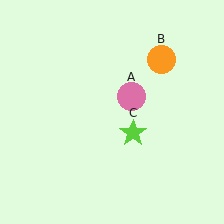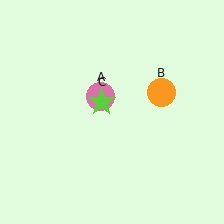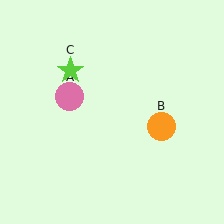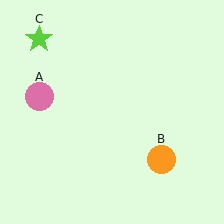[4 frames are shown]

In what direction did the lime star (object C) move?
The lime star (object C) moved up and to the left.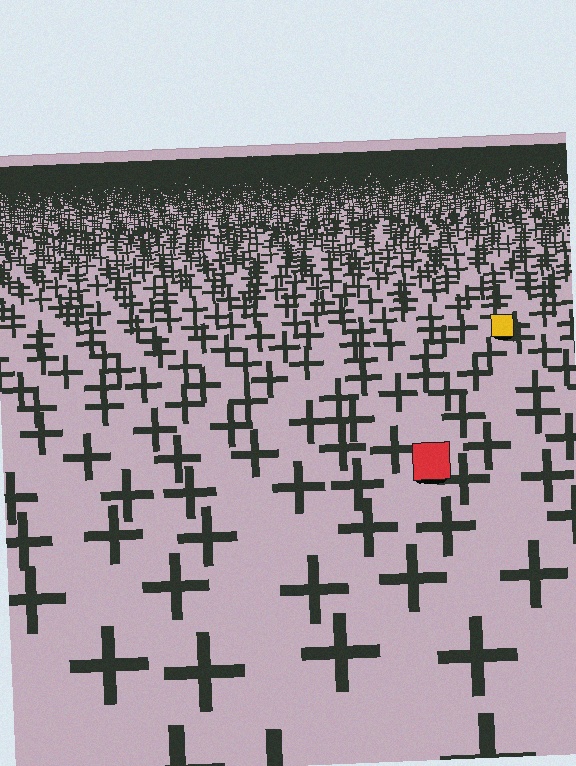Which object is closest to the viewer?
The red square is closest. The texture marks near it are larger and more spread out.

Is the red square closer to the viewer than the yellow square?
Yes. The red square is closer — you can tell from the texture gradient: the ground texture is coarser near it.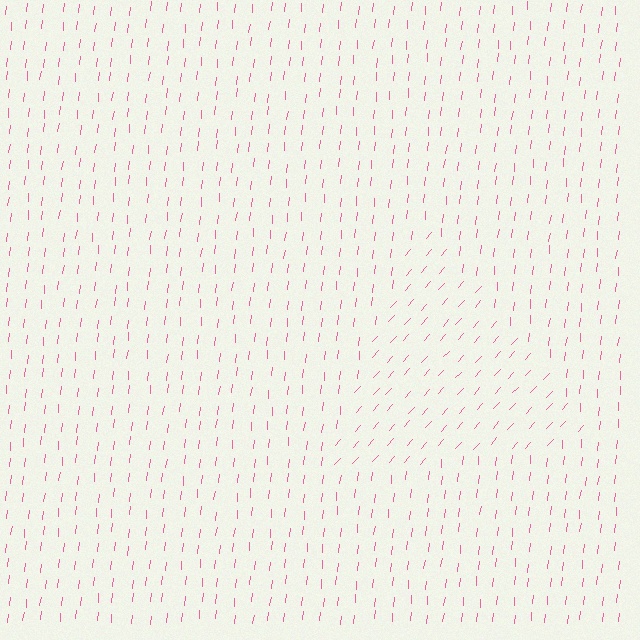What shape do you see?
I see a triangle.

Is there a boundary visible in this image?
Yes, there is a texture boundary formed by a change in line orientation.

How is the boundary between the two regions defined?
The boundary is defined purely by a change in line orientation (approximately 36 degrees difference). All lines are the same color and thickness.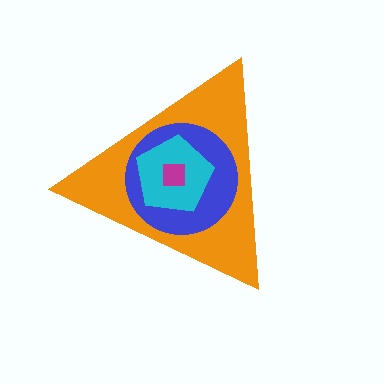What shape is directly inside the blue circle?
The cyan pentagon.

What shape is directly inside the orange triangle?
The blue circle.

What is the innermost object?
The magenta square.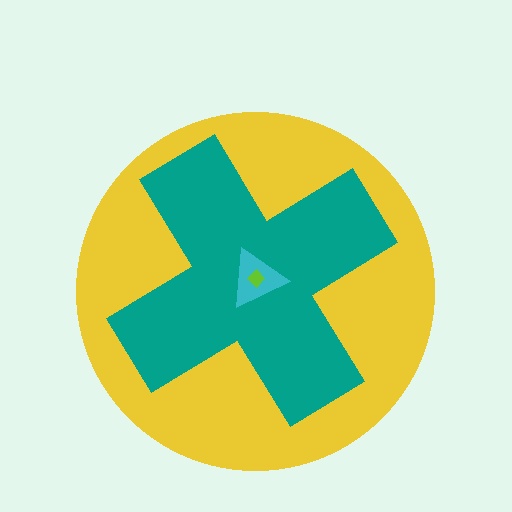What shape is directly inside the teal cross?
The cyan triangle.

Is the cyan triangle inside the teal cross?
Yes.